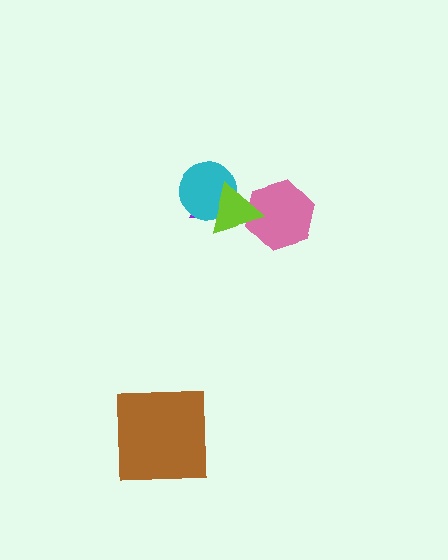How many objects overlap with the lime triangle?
3 objects overlap with the lime triangle.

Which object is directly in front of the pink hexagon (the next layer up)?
The purple triangle is directly in front of the pink hexagon.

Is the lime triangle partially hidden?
No, no other shape covers it.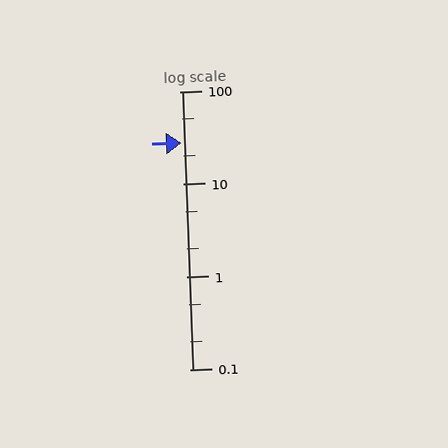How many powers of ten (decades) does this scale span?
The scale spans 3 decades, from 0.1 to 100.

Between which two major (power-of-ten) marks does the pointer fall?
The pointer is between 10 and 100.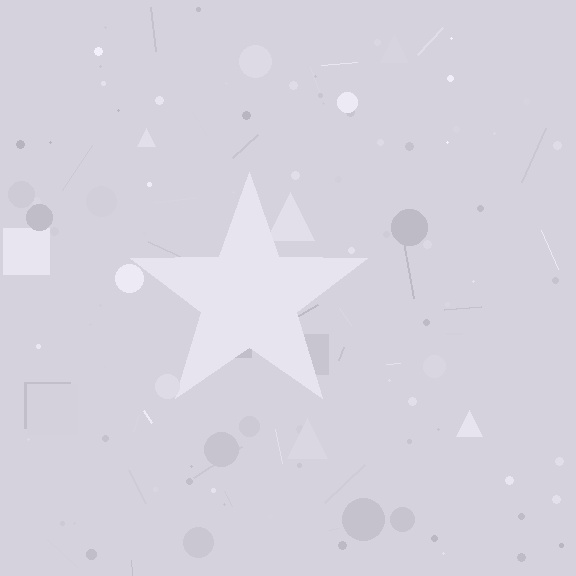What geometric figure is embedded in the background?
A star is embedded in the background.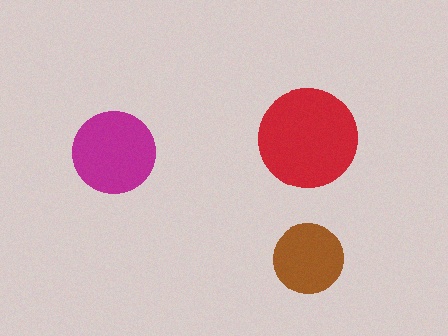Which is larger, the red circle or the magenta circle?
The red one.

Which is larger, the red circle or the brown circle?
The red one.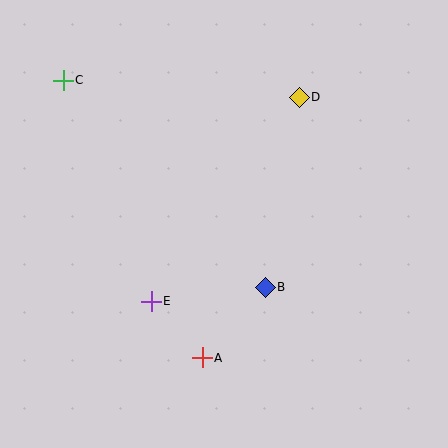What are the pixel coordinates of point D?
Point D is at (299, 97).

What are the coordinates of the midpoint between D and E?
The midpoint between D and E is at (225, 199).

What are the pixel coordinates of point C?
Point C is at (63, 80).